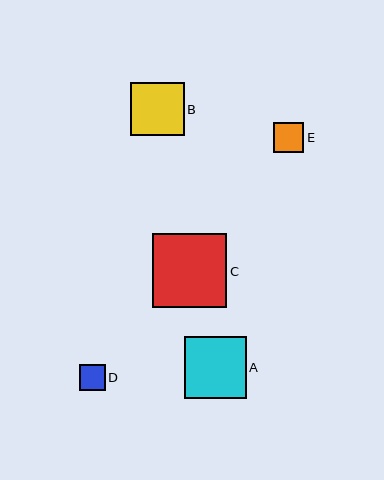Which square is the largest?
Square C is the largest with a size of approximately 75 pixels.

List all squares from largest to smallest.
From largest to smallest: C, A, B, E, D.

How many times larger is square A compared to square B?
Square A is approximately 1.2 times the size of square B.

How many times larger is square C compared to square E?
Square C is approximately 2.5 times the size of square E.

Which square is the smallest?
Square D is the smallest with a size of approximately 25 pixels.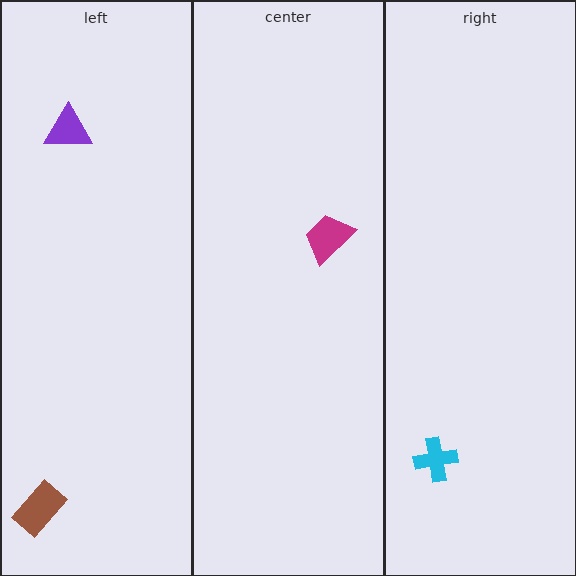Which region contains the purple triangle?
The left region.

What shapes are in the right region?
The cyan cross.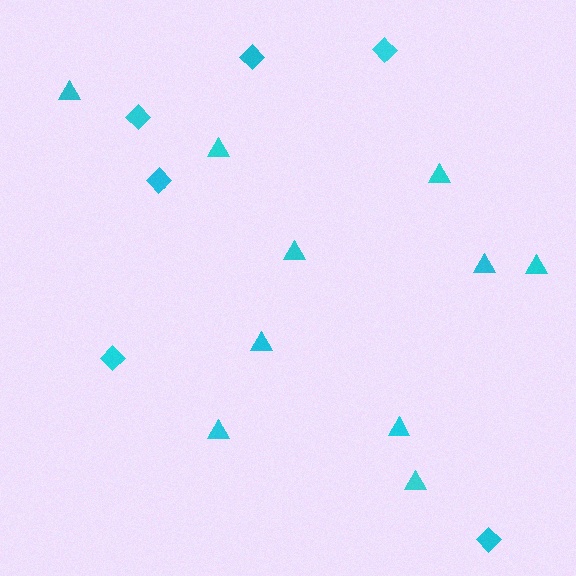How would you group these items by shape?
There are 2 groups: one group of triangles (10) and one group of diamonds (6).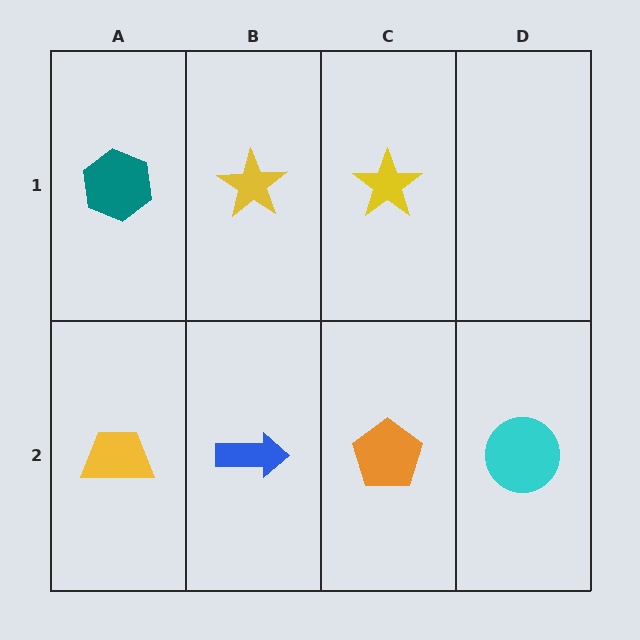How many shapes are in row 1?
3 shapes.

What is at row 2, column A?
A yellow trapezoid.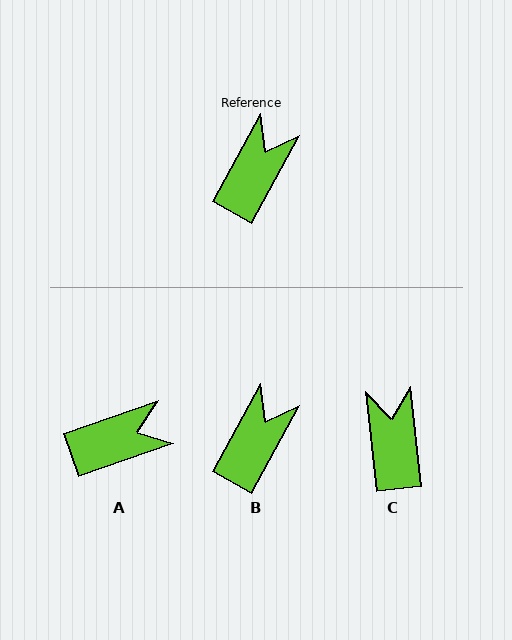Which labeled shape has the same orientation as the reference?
B.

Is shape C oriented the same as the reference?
No, it is off by about 35 degrees.